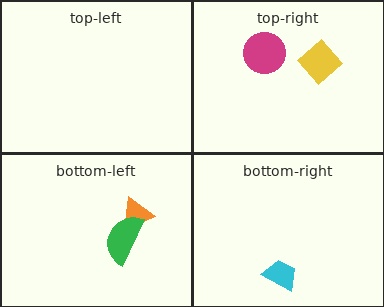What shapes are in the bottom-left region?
The orange triangle, the green semicircle.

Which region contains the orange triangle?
The bottom-left region.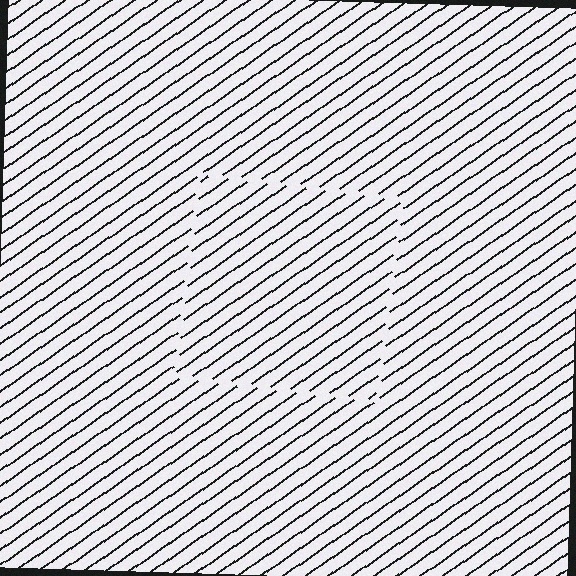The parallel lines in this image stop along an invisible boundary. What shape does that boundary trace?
An illusory square. The interior of the shape contains the same grating, shifted by half a period — the contour is defined by the phase discontinuity where line-ends from the inner and outer gratings abut.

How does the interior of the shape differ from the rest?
The interior of the shape contains the same grating, shifted by half a period — the contour is defined by the phase discontinuity where line-ends from the inner and outer gratings abut.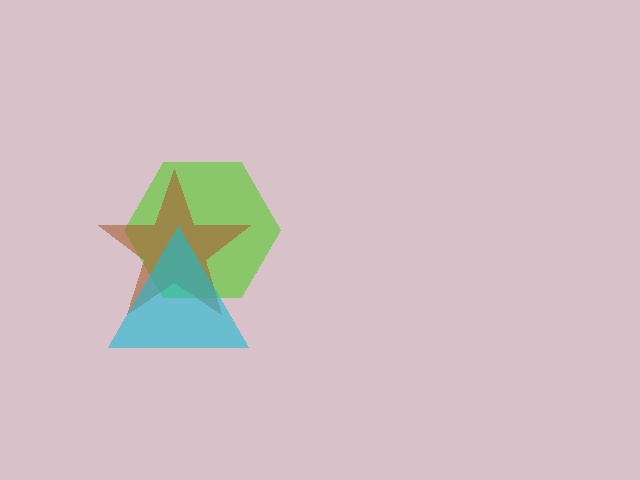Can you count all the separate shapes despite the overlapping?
Yes, there are 3 separate shapes.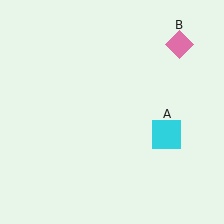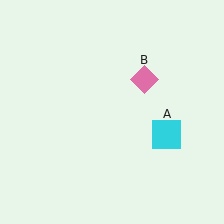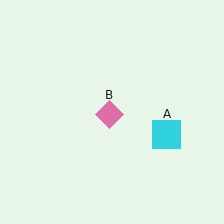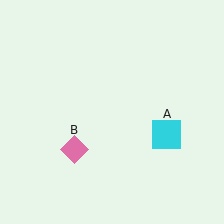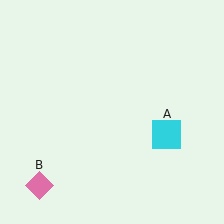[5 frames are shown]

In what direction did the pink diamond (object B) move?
The pink diamond (object B) moved down and to the left.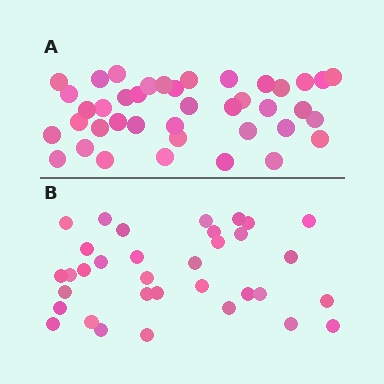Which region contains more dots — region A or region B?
Region A (the top region) has more dots.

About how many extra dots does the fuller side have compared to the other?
Region A has about 6 more dots than region B.